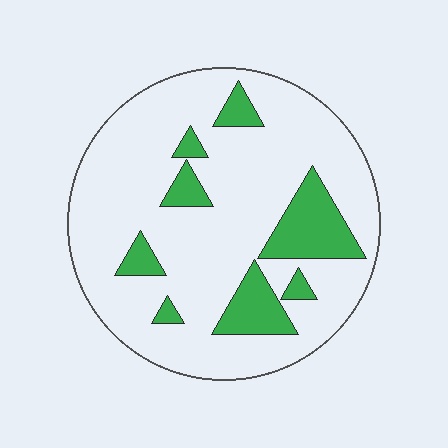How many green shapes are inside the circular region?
8.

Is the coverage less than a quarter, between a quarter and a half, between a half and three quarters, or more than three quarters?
Less than a quarter.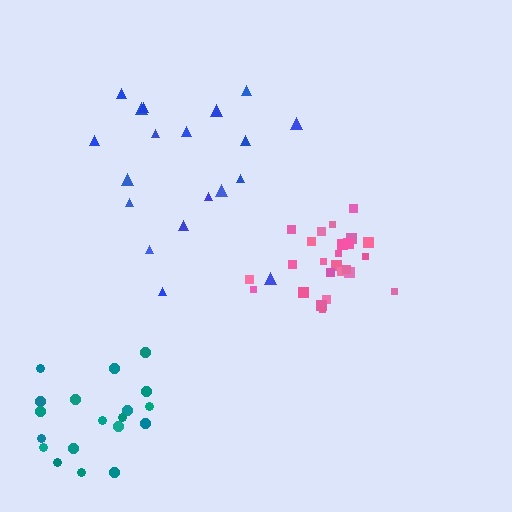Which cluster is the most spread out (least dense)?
Blue.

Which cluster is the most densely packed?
Pink.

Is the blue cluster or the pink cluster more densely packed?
Pink.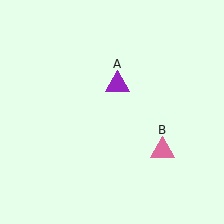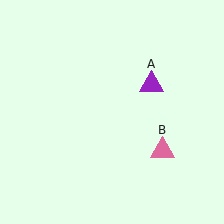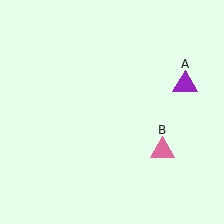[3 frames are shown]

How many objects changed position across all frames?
1 object changed position: purple triangle (object A).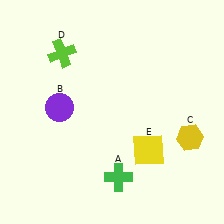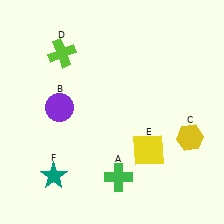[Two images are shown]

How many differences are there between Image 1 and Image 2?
There is 1 difference between the two images.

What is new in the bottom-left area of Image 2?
A teal star (F) was added in the bottom-left area of Image 2.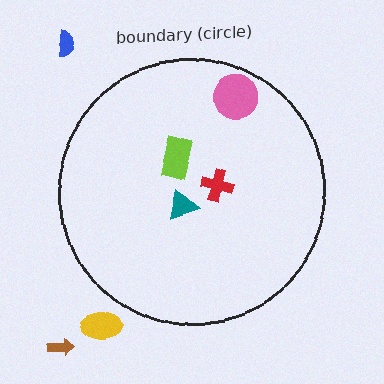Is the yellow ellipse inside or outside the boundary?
Outside.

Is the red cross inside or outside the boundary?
Inside.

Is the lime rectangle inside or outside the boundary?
Inside.